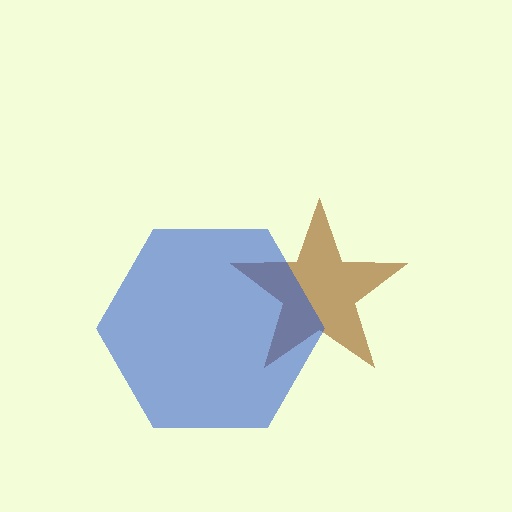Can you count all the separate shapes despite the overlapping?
Yes, there are 2 separate shapes.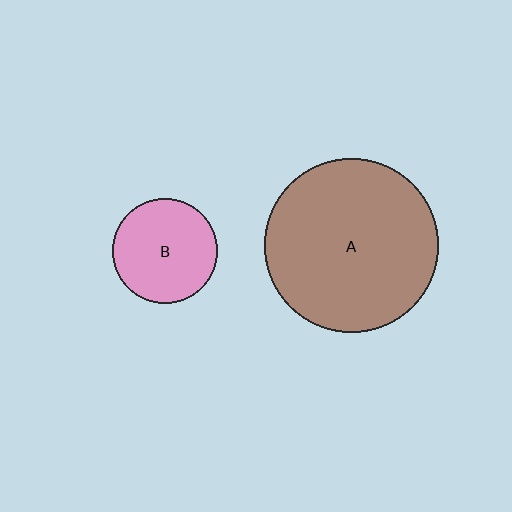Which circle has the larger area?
Circle A (brown).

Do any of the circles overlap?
No, none of the circles overlap.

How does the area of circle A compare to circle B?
Approximately 2.8 times.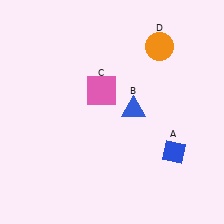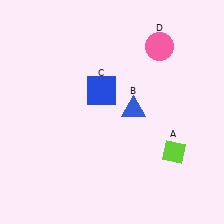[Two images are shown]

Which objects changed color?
A changed from blue to lime. C changed from pink to blue. D changed from orange to pink.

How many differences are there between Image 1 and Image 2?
There are 3 differences between the two images.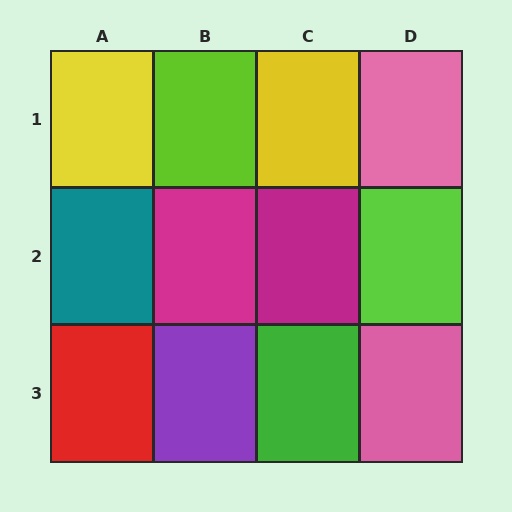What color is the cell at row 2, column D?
Lime.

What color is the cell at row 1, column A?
Yellow.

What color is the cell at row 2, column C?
Magenta.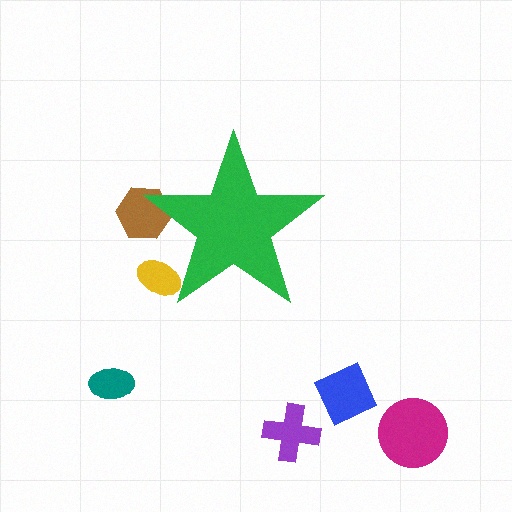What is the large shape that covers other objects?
A green star.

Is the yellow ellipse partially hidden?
Yes, the yellow ellipse is partially hidden behind the green star.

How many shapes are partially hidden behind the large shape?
2 shapes are partially hidden.